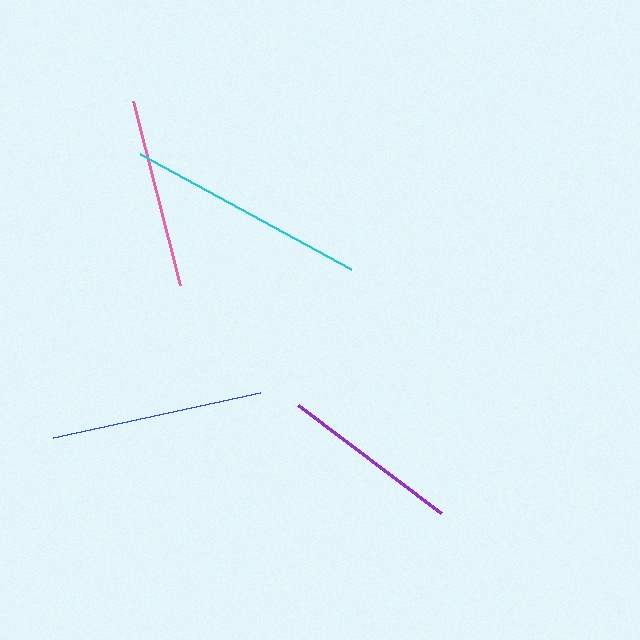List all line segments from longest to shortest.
From longest to shortest: cyan, blue, pink, purple.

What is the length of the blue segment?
The blue segment is approximately 212 pixels long.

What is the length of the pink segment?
The pink segment is approximately 190 pixels long.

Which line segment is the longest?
The cyan line is the longest at approximately 241 pixels.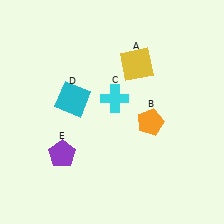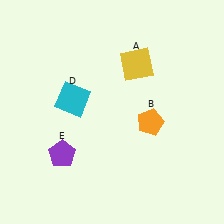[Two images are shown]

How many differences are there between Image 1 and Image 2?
There is 1 difference between the two images.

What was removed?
The cyan cross (C) was removed in Image 2.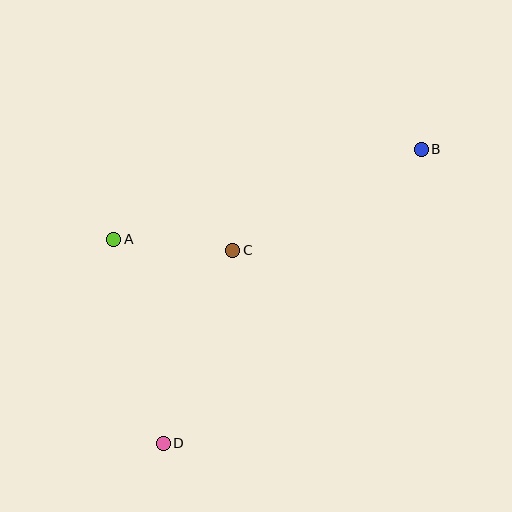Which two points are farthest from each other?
Points B and D are farthest from each other.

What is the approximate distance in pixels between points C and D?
The distance between C and D is approximately 205 pixels.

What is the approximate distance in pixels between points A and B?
The distance between A and B is approximately 321 pixels.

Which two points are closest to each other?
Points A and C are closest to each other.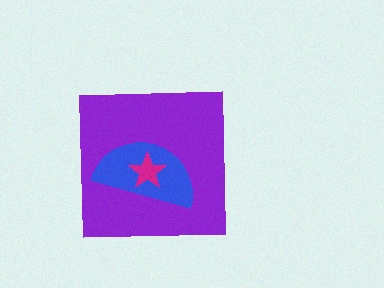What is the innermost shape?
The magenta star.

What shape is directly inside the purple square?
The blue semicircle.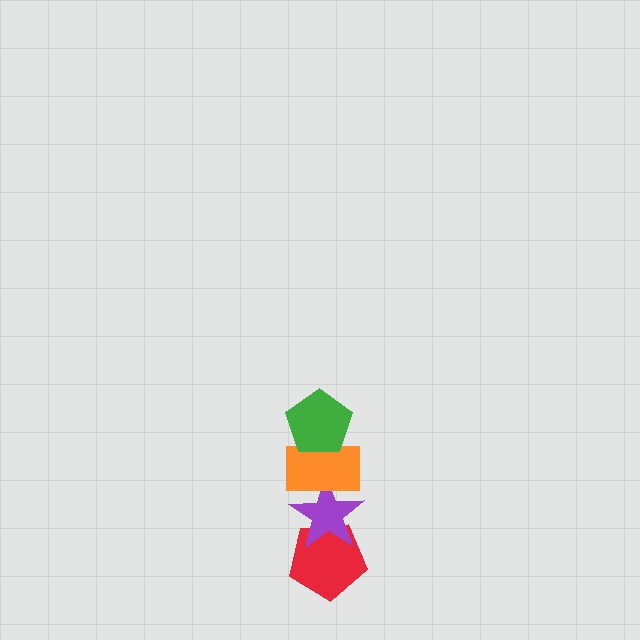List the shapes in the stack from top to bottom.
From top to bottom: the green pentagon, the orange rectangle, the purple star, the red pentagon.